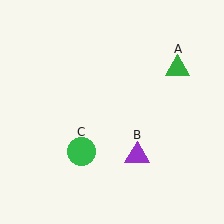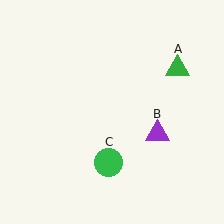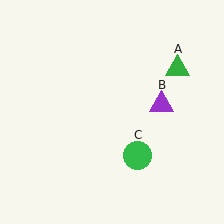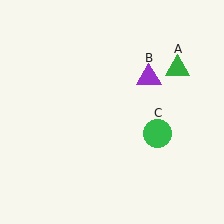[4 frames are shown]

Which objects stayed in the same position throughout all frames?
Green triangle (object A) remained stationary.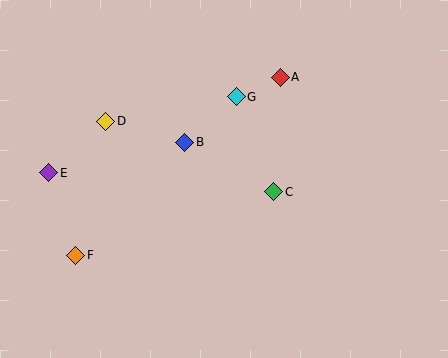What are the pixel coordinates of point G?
Point G is at (236, 97).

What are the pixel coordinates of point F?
Point F is at (76, 255).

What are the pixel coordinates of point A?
Point A is at (280, 77).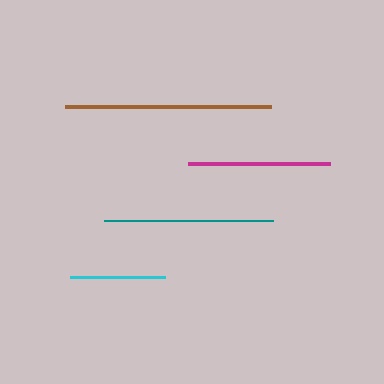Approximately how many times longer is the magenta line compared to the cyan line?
The magenta line is approximately 1.5 times the length of the cyan line.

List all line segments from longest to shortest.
From longest to shortest: brown, teal, magenta, cyan.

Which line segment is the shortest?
The cyan line is the shortest at approximately 96 pixels.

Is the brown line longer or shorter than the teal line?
The brown line is longer than the teal line.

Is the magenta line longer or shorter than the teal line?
The teal line is longer than the magenta line.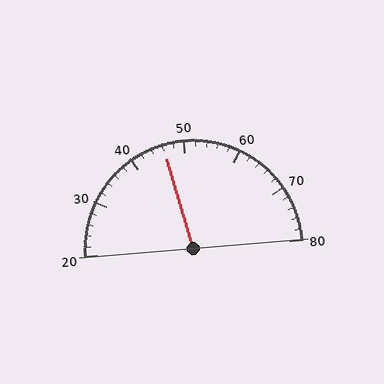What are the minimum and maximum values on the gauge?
The gauge ranges from 20 to 80.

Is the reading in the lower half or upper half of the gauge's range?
The reading is in the lower half of the range (20 to 80).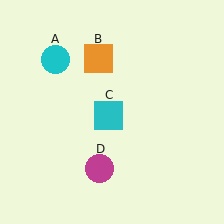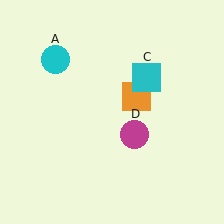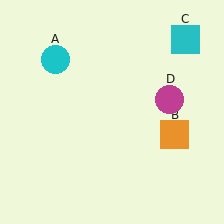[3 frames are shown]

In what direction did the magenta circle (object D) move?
The magenta circle (object D) moved up and to the right.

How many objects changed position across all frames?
3 objects changed position: orange square (object B), cyan square (object C), magenta circle (object D).